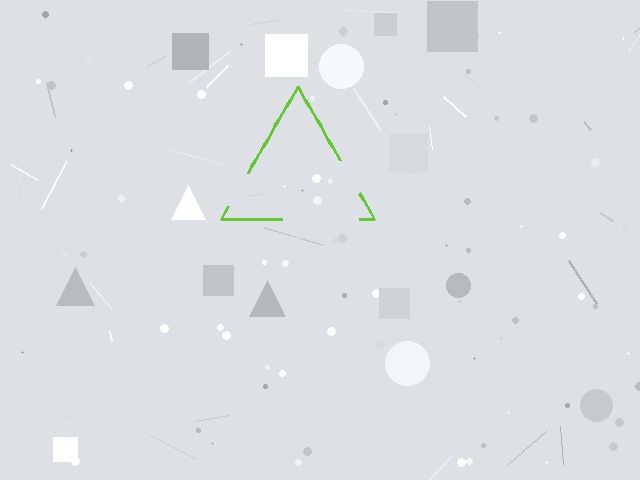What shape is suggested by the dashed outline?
The dashed outline suggests a triangle.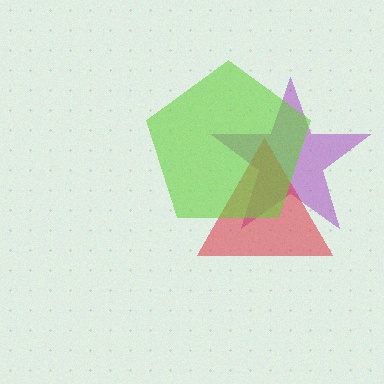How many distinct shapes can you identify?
There are 3 distinct shapes: a purple star, a red triangle, a lime pentagon.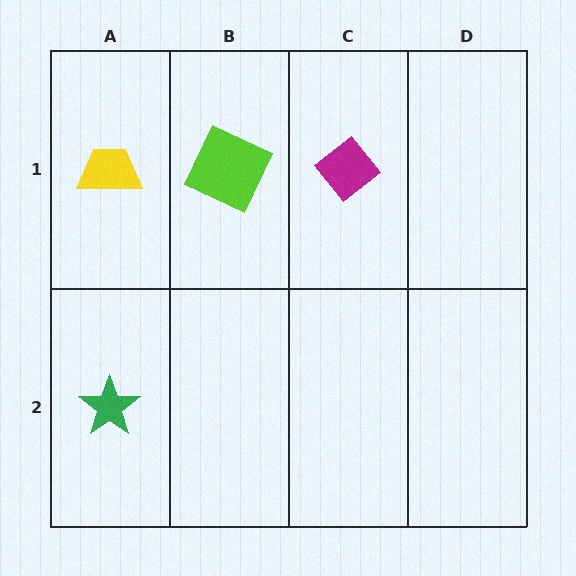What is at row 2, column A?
A green star.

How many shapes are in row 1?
3 shapes.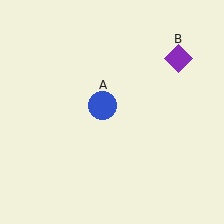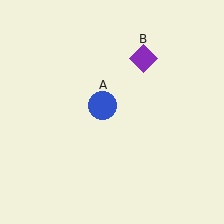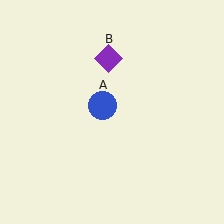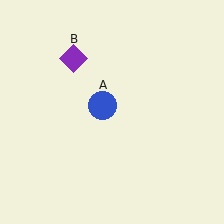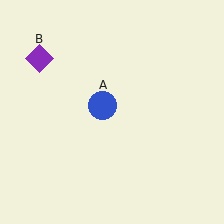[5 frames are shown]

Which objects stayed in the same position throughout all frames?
Blue circle (object A) remained stationary.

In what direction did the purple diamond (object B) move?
The purple diamond (object B) moved left.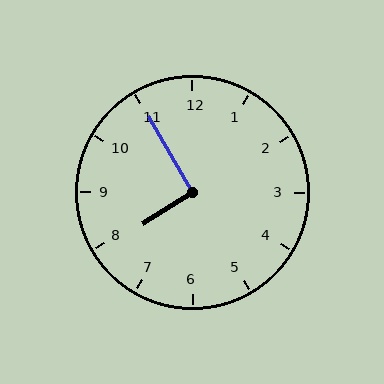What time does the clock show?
7:55.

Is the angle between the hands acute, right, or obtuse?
It is right.